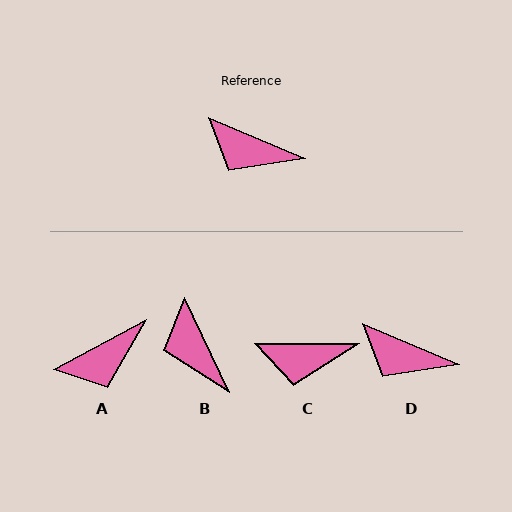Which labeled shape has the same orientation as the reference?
D.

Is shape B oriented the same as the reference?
No, it is off by about 41 degrees.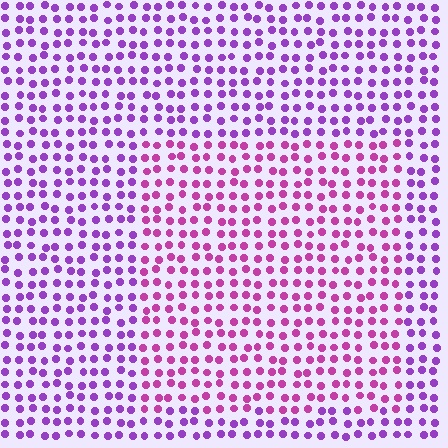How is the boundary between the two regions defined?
The boundary is defined purely by a slight shift in hue (about 34 degrees). Spacing, size, and orientation are identical on both sides.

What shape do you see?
I see a rectangle.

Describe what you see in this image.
The image is filled with small purple elements in a uniform arrangement. A rectangle-shaped region is visible where the elements are tinted to a slightly different hue, forming a subtle color boundary.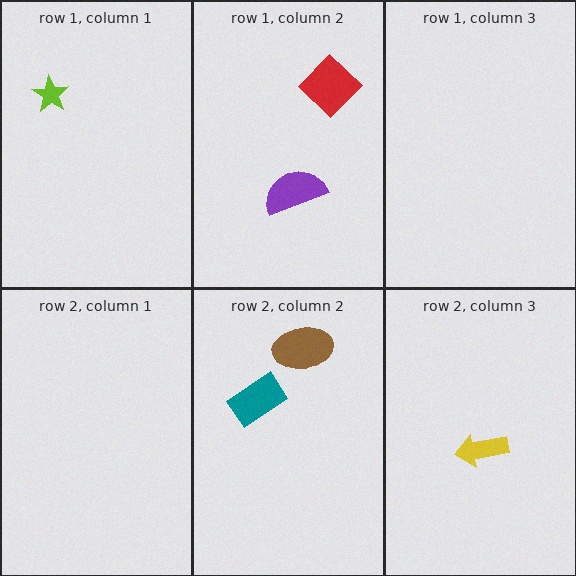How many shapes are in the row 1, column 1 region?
1.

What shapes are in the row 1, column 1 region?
The lime star.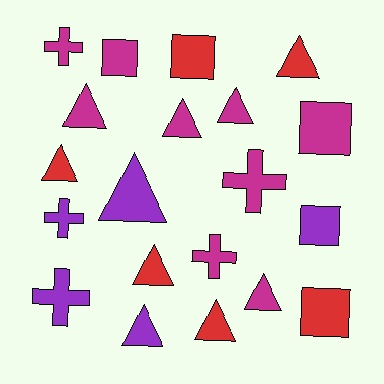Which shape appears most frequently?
Triangle, with 10 objects.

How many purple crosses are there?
There are 2 purple crosses.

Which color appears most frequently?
Magenta, with 9 objects.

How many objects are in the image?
There are 20 objects.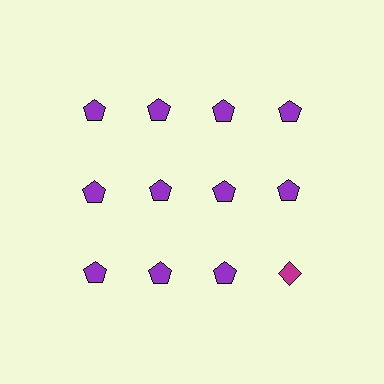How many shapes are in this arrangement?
There are 12 shapes arranged in a grid pattern.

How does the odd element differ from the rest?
It differs in both color (magenta instead of purple) and shape (diamond instead of pentagon).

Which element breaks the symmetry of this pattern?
The magenta diamond in the third row, second from right column breaks the symmetry. All other shapes are purple pentagons.